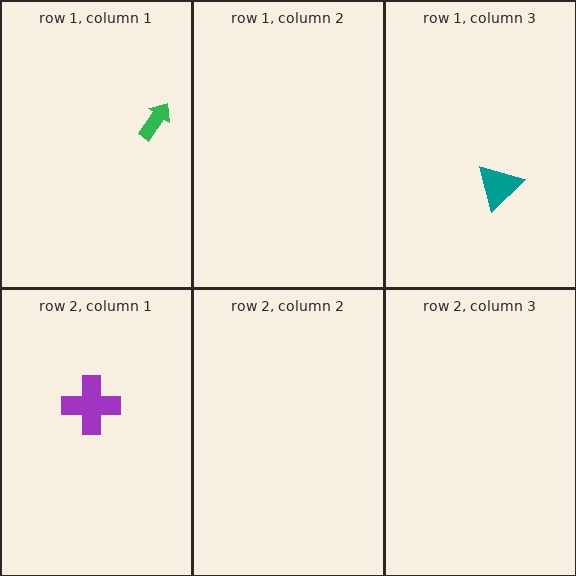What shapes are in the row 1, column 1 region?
The green arrow.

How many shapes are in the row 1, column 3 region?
1.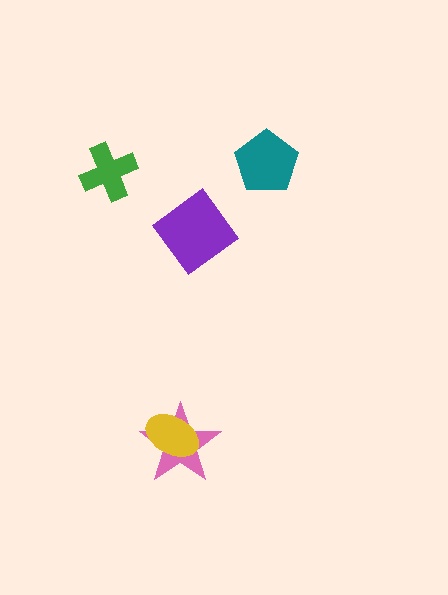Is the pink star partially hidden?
Yes, it is partially covered by another shape.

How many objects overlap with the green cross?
0 objects overlap with the green cross.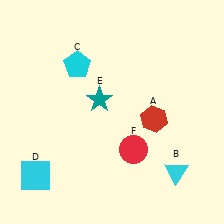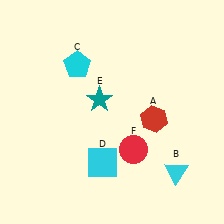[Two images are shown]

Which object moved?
The cyan square (D) moved right.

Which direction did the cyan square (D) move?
The cyan square (D) moved right.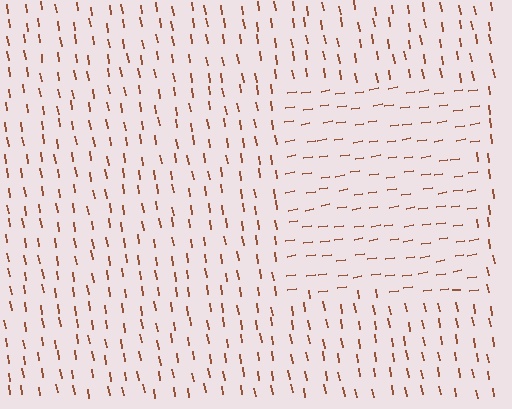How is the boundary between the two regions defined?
The boundary is defined purely by a change in line orientation (approximately 89 degrees difference). All lines are the same color and thickness.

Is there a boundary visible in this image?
Yes, there is a texture boundary formed by a change in line orientation.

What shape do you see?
I see a rectangle.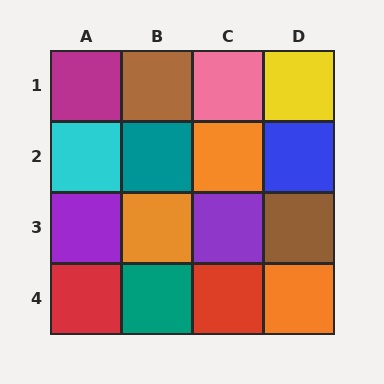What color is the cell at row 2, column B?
Teal.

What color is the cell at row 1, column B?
Brown.